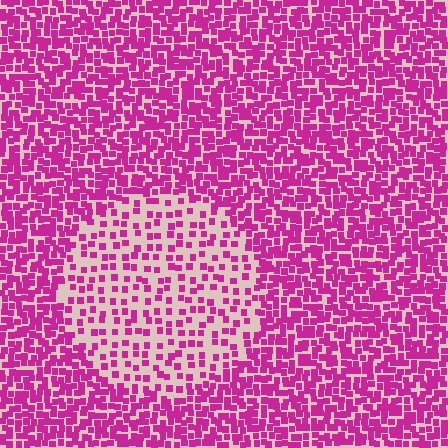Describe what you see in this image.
The image contains small magenta elements arranged at two different densities. A circle-shaped region is visible where the elements are less densely packed than the surrounding area.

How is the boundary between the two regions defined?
The boundary is defined by a change in element density (approximately 2.3x ratio). All elements are the same color, size, and shape.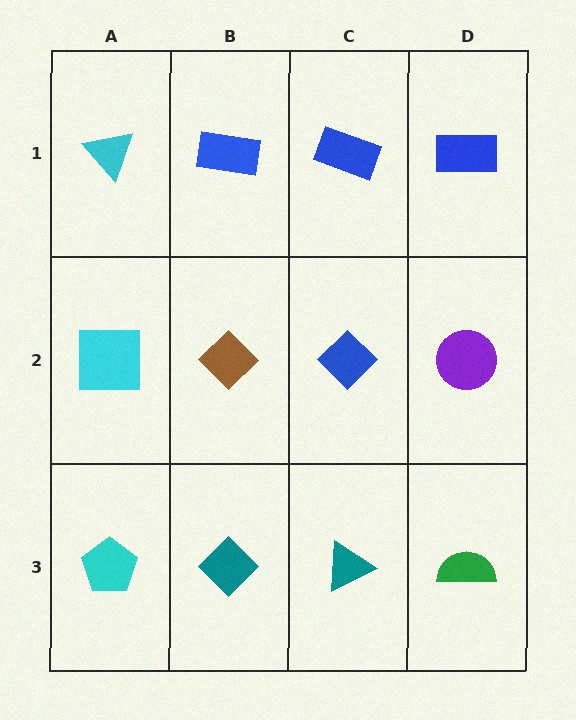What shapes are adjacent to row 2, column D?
A blue rectangle (row 1, column D), a green semicircle (row 3, column D), a blue diamond (row 2, column C).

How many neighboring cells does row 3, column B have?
3.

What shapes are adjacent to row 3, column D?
A purple circle (row 2, column D), a teal triangle (row 3, column C).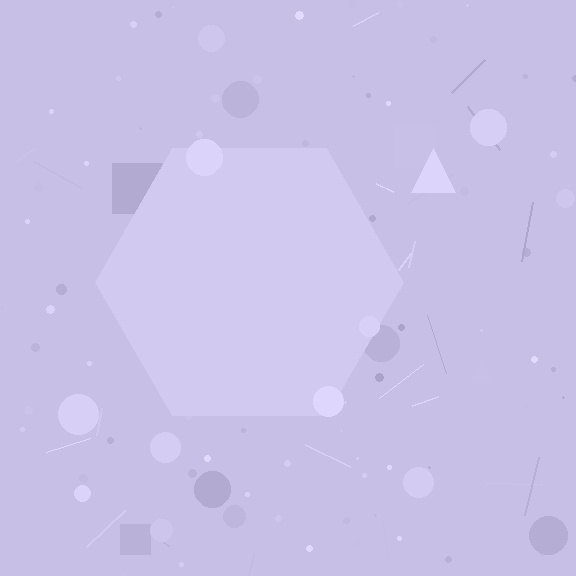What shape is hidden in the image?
A hexagon is hidden in the image.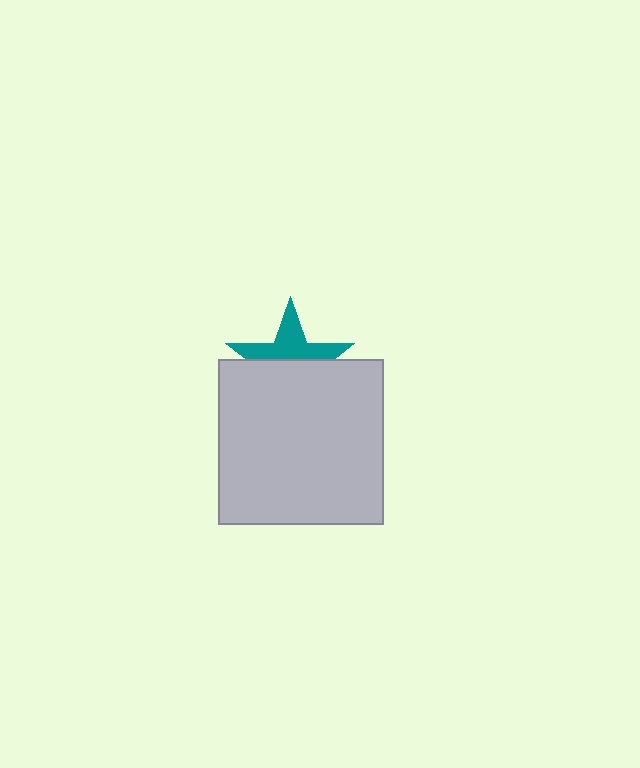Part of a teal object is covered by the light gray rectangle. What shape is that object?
It is a star.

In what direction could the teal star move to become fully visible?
The teal star could move up. That would shift it out from behind the light gray rectangle entirely.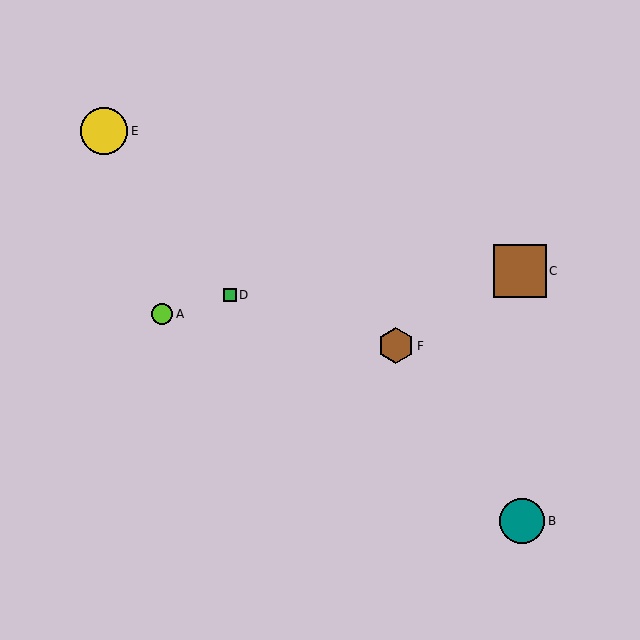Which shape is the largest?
The brown square (labeled C) is the largest.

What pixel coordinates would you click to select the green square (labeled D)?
Click at (230, 295) to select the green square D.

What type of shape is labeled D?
Shape D is a green square.